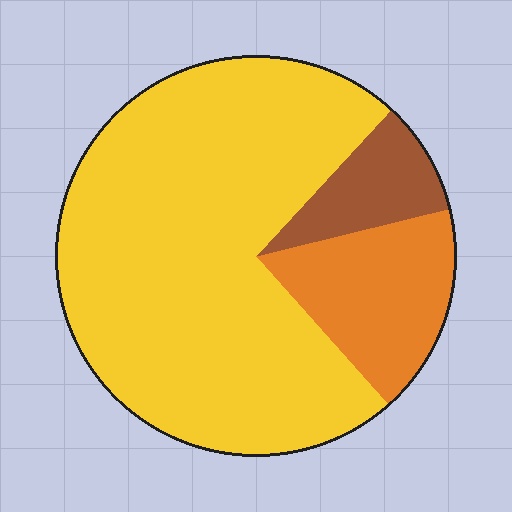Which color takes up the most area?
Yellow, at roughly 75%.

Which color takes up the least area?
Brown, at roughly 10%.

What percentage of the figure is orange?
Orange covers around 15% of the figure.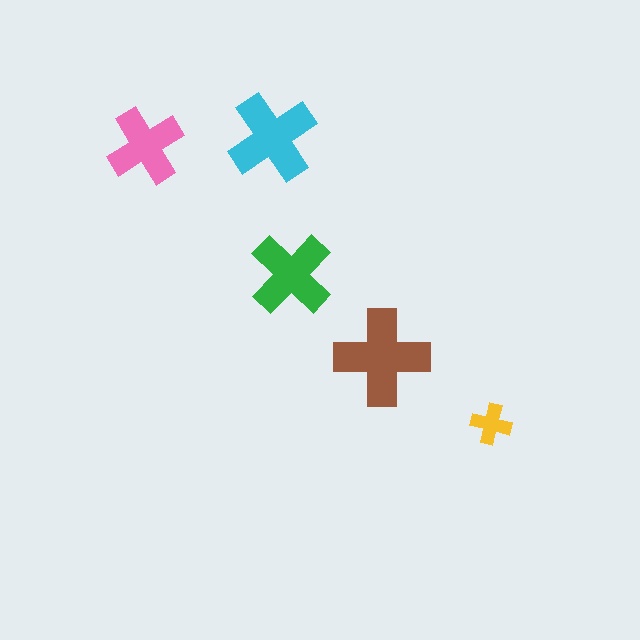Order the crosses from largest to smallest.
the brown one, the cyan one, the green one, the pink one, the yellow one.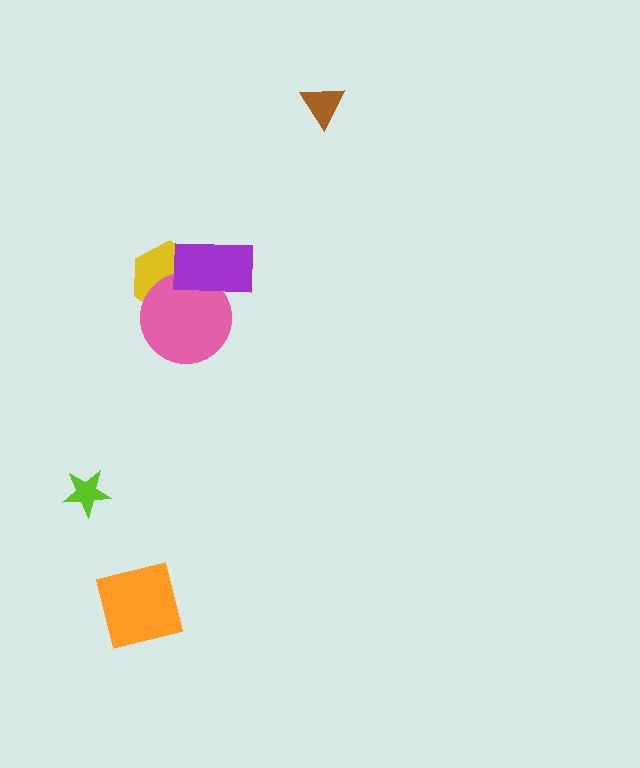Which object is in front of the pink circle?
The purple rectangle is in front of the pink circle.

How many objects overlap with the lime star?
0 objects overlap with the lime star.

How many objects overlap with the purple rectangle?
2 objects overlap with the purple rectangle.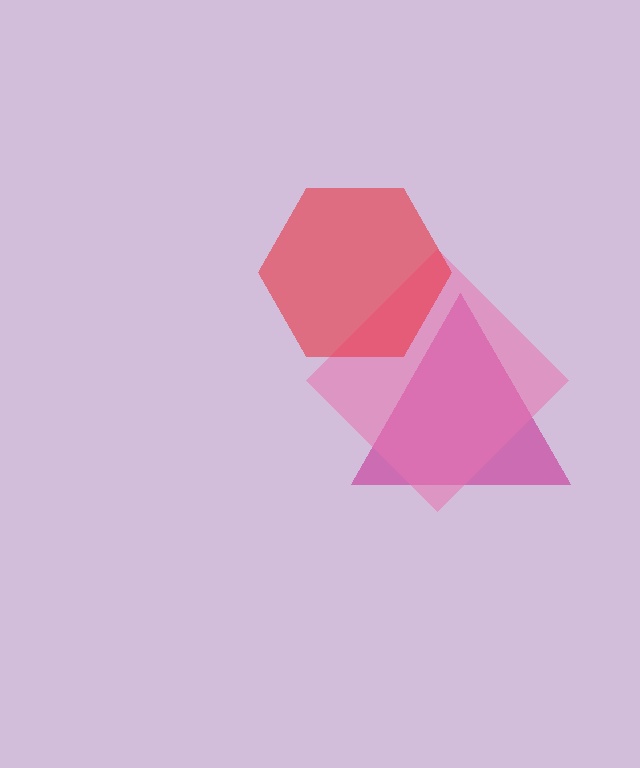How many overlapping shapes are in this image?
There are 3 overlapping shapes in the image.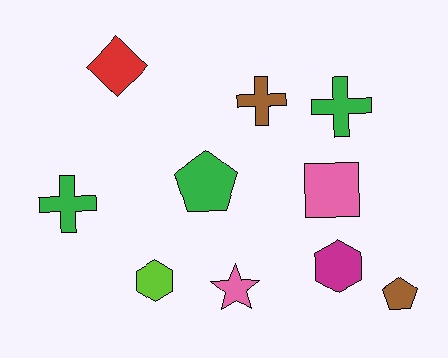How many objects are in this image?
There are 10 objects.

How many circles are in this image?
There are no circles.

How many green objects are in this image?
There are 3 green objects.